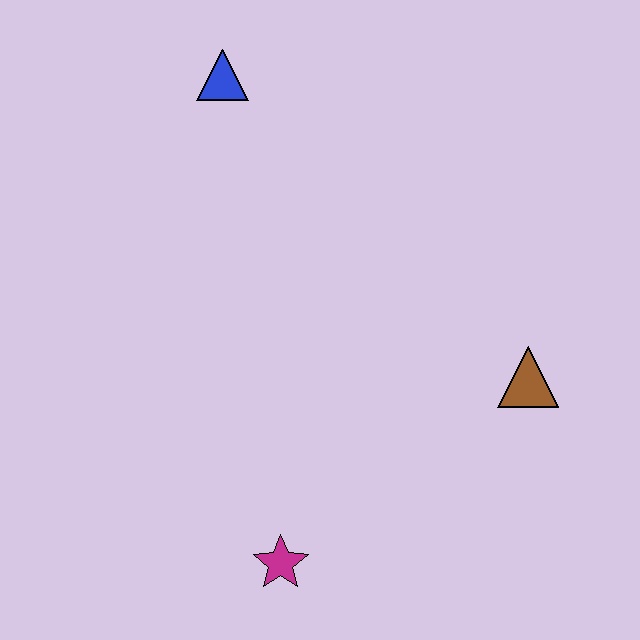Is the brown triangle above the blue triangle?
No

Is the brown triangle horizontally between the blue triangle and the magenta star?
No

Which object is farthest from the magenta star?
The blue triangle is farthest from the magenta star.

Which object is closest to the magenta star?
The brown triangle is closest to the magenta star.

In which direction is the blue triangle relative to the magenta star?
The blue triangle is above the magenta star.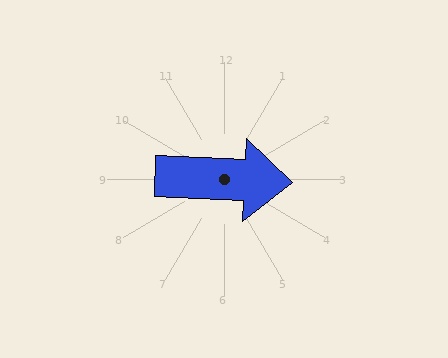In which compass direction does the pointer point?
East.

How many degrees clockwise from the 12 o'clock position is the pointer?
Approximately 93 degrees.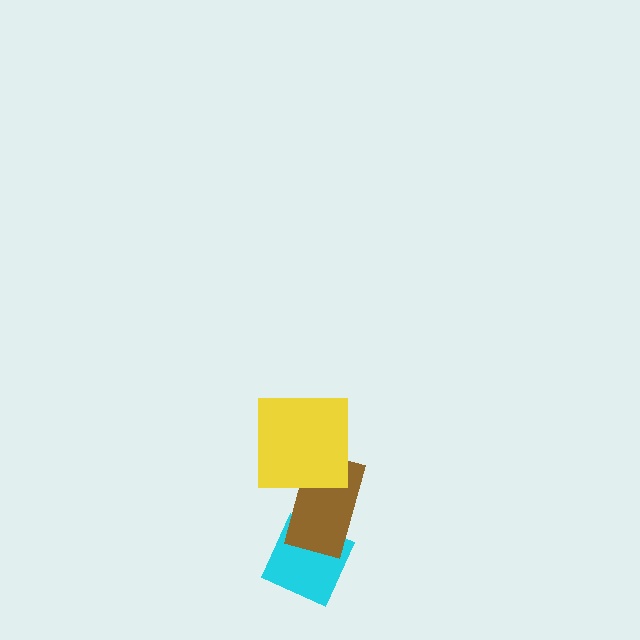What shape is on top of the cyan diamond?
The brown rectangle is on top of the cyan diamond.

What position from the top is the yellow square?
The yellow square is 1st from the top.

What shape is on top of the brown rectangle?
The yellow square is on top of the brown rectangle.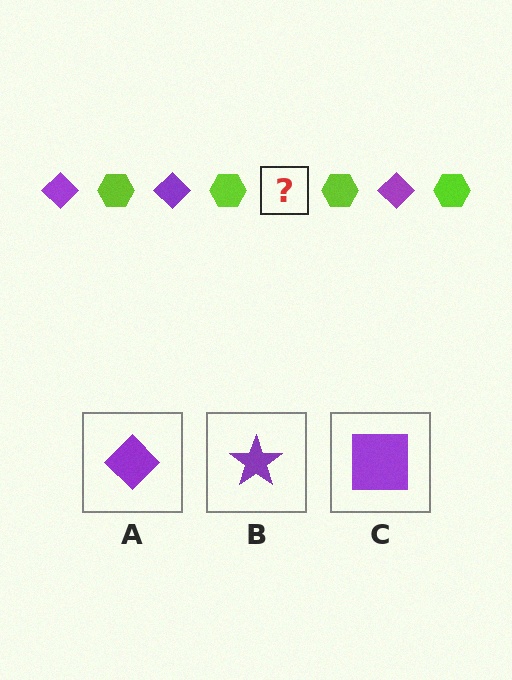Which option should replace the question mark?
Option A.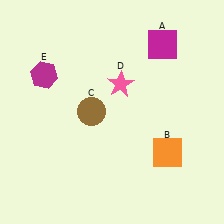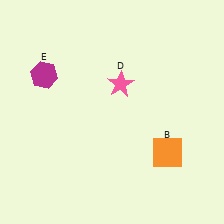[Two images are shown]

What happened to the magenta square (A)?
The magenta square (A) was removed in Image 2. It was in the top-right area of Image 1.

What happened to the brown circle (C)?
The brown circle (C) was removed in Image 2. It was in the top-left area of Image 1.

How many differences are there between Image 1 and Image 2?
There are 2 differences between the two images.